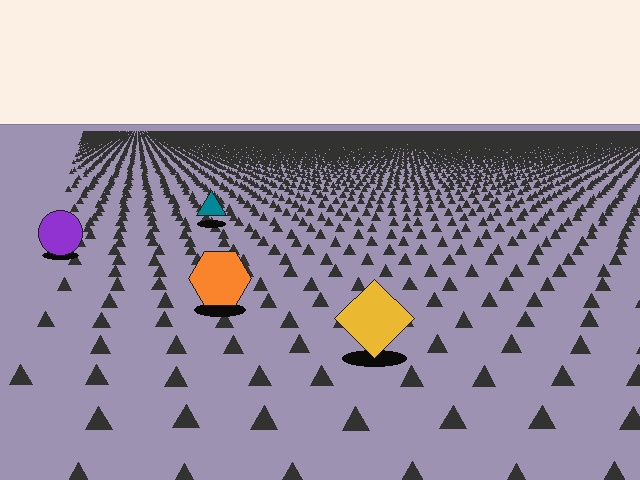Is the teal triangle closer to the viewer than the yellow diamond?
No. The yellow diamond is closer — you can tell from the texture gradient: the ground texture is coarser near it.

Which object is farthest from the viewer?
The teal triangle is farthest from the viewer. It appears smaller and the ground texture around it is denser.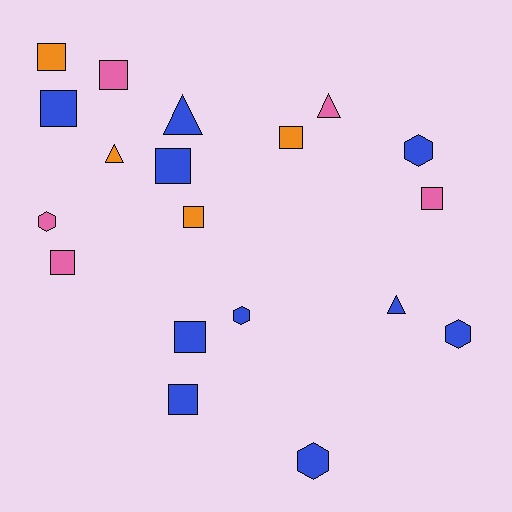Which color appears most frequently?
Blue, with 10 objects.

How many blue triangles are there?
There are 2 blue triangles.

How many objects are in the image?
There are 19 objects.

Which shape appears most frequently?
Square, with 10 objects.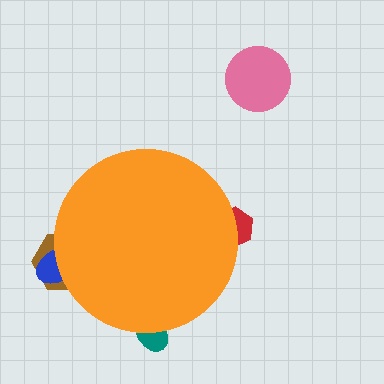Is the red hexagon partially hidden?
Yes, the red hexagon is partially hidden behind the orange circle.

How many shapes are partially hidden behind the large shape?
4 shapes are partially hidden.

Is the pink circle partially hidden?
No, the pink circle is fully visible.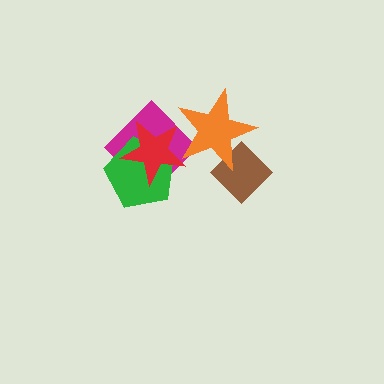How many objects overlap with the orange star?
3 objects overlap with the orange star.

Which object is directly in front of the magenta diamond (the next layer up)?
The green pentagon is directly in front of the magenta diamond.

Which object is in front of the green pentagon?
The red star is in front of the green pentagon.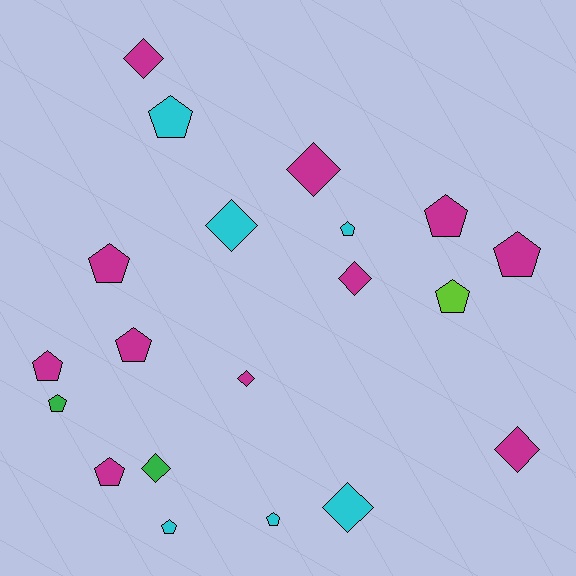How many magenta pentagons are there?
There are 6 magenta pentagons.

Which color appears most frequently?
Magenta, with 11 objects.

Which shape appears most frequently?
Pentagon, with 12 objects.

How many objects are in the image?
There are 20 objects.